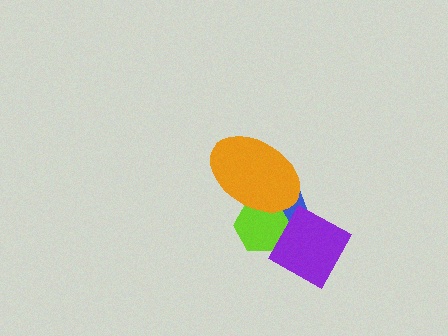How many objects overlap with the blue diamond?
3 objects overlap with the blue diamond.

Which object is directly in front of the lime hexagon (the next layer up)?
The orange ellipse is directly in front of the lime hexagon.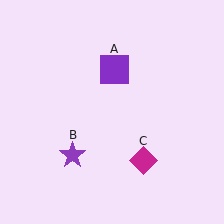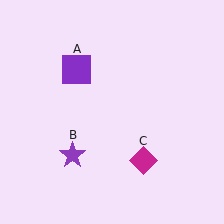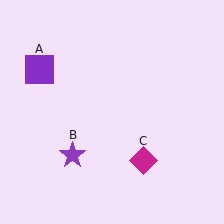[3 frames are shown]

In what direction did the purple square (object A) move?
The purple square (object A) moved left.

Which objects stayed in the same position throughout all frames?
Purple star (object B) and magenta diamond (object C) remained stationary.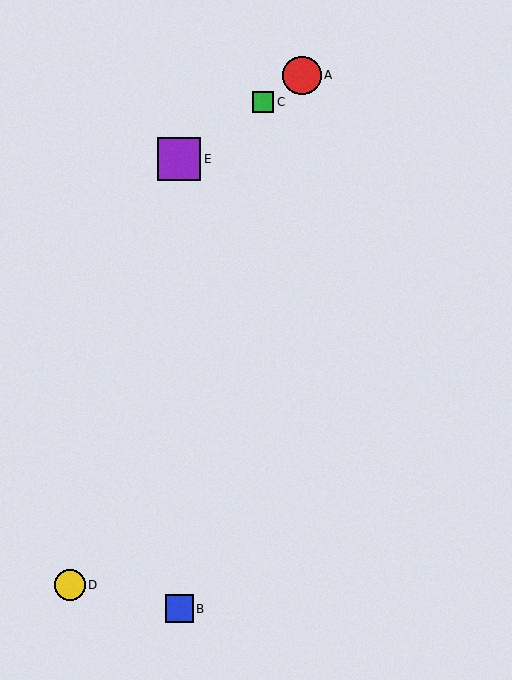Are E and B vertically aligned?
Yes, both are at x≈179.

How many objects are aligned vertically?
2 objects (B, E) are aligned vertically.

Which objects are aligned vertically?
Objects B, E are aligned vertically.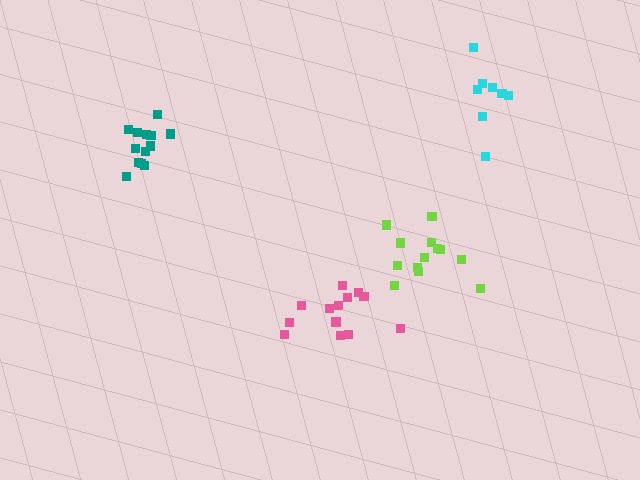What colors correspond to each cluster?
The clusters are colored: teal, cyan, lime, pink.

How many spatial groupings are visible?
There are 4 spatial groupings.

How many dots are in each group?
Group 1: 13 dots, Group 2: 8 dots, Group 3: 13 dots, Group 4: 13 dots (47 total).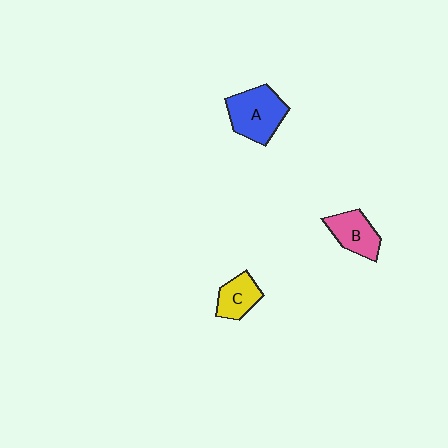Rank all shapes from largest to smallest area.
From largest to smallest: A (blue), B (pink), C (yellow).